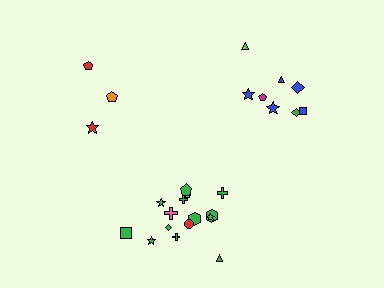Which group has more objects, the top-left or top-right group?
The top-right group.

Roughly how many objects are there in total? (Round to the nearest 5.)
Roughly 25 objects in total.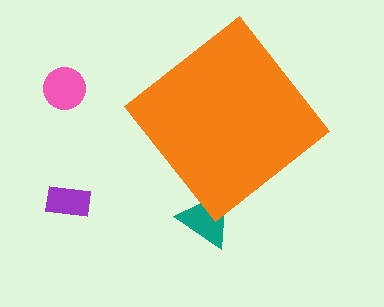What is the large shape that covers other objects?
An orange diamond.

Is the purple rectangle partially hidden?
No, the purple rectangle is fully visible.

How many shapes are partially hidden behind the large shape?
1 shape is partially hidden.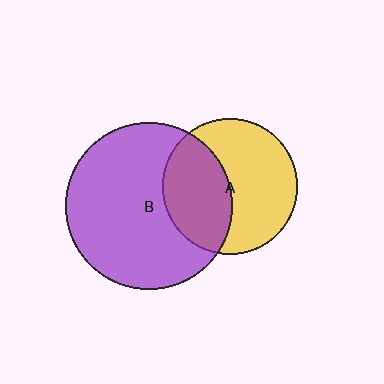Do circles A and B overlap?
Yes.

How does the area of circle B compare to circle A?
Approximately 1.5 times.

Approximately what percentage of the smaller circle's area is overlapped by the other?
Approximately 40%.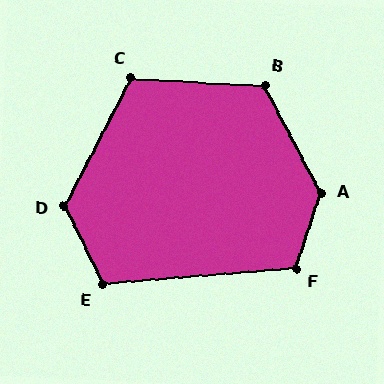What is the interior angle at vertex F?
Approximately 113 degrees (obtuse).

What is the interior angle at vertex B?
Approximately 121 degrees (obtuse).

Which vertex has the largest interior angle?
A, at approximately 134 degrees.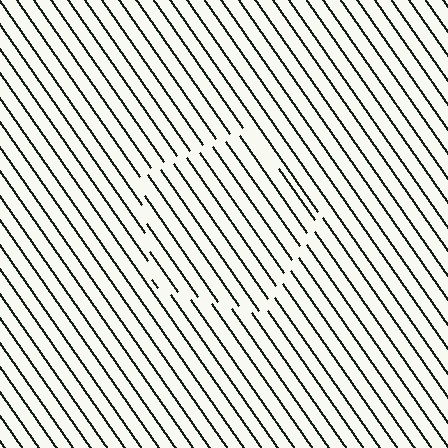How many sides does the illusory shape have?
5 sides — the line-ends trace a pentagon.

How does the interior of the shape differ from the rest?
The interior of the shape contains the same grating, shifted by half a period — the contour is defined by the phase discontinuity where line-ends from the inner and outer gratings abut.